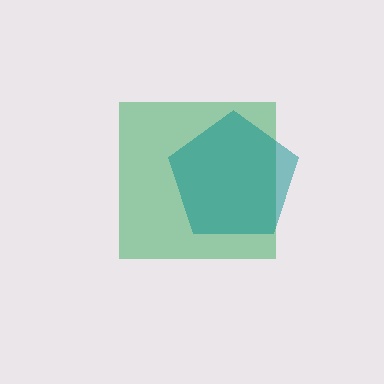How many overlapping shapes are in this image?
There are 2 overlapping shapes in the image.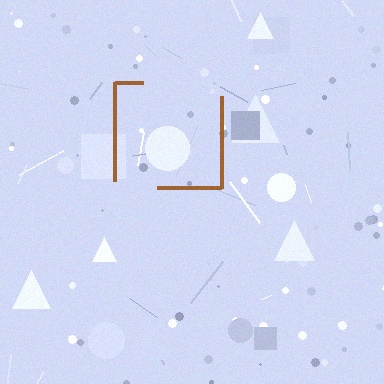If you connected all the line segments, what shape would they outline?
They would outline a square.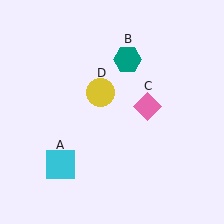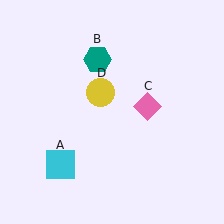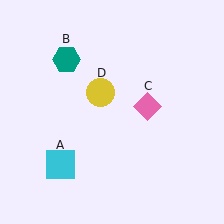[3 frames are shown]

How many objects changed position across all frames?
1 object changed position: teal hexagon (object B).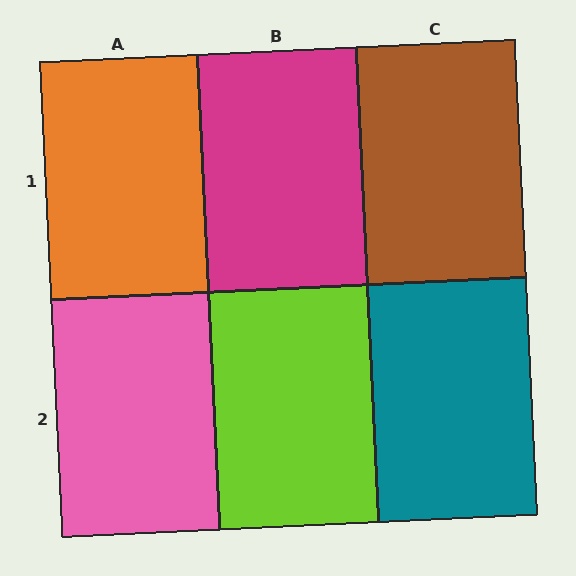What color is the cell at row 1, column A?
Orange.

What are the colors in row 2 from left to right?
Pink, lime, teal.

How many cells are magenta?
1 cell is magenta.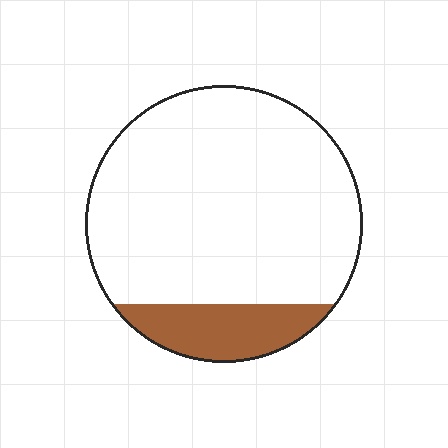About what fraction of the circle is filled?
About one sixth (1/6).